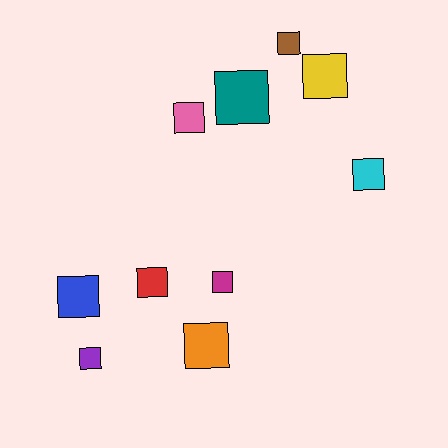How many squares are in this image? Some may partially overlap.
There are 10 squares.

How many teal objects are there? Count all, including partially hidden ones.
There is 1 teal object.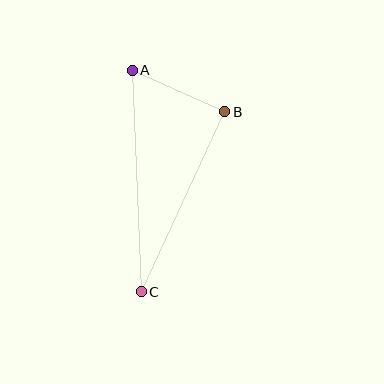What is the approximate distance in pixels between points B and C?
The distance between B and C is approximately 199 pixels.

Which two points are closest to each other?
Points A and B are closest to each other.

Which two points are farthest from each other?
Points A and C are farthest from each other.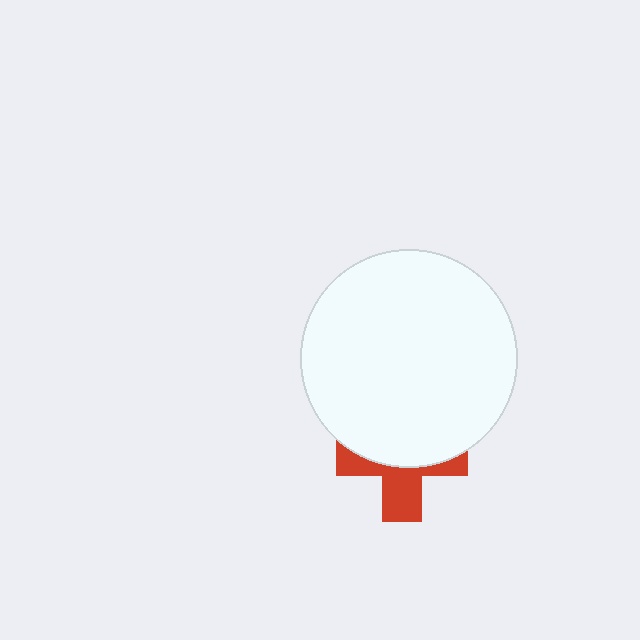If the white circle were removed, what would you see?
You would see the complete red cross.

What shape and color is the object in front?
The object in front is a white circle.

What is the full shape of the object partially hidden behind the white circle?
The partially hidden object is a red cross.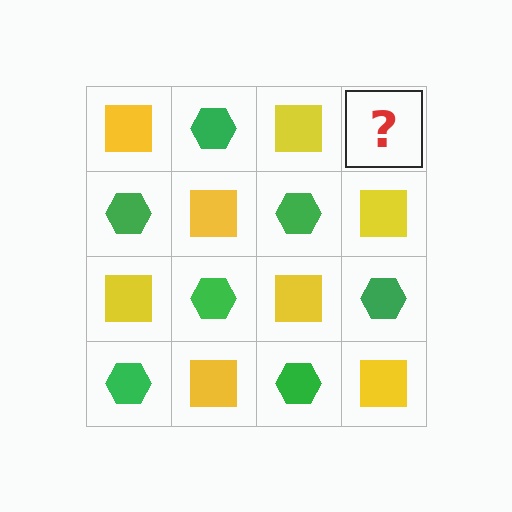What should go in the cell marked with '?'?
The missing cell should contain a green hexagon.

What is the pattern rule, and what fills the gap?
The rule is that it alternates yellow square and green hexagon in a checkerboard pattern. The gap should be filled with a green hexagon.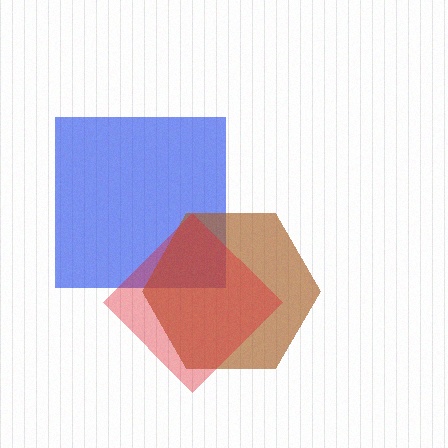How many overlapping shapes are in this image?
There are 3 overlapping shapes in the image.